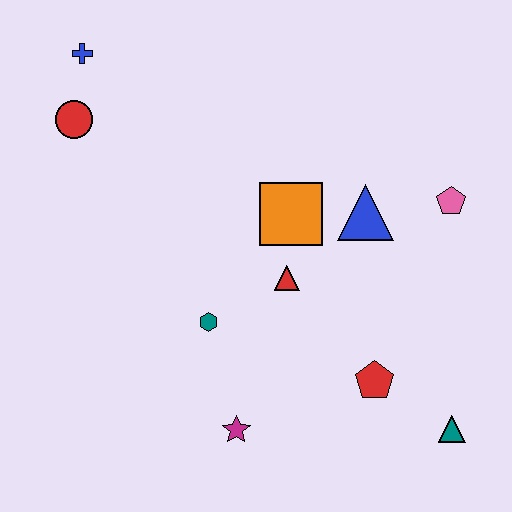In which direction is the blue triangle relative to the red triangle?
The blue triangle is to the right of the red triangle.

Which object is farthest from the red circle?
The teal triangle is farthest from the red circle.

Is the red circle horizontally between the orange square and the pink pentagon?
No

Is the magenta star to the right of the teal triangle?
No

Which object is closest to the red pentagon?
The teal triangle is closest to the red pentagon.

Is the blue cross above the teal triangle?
Yes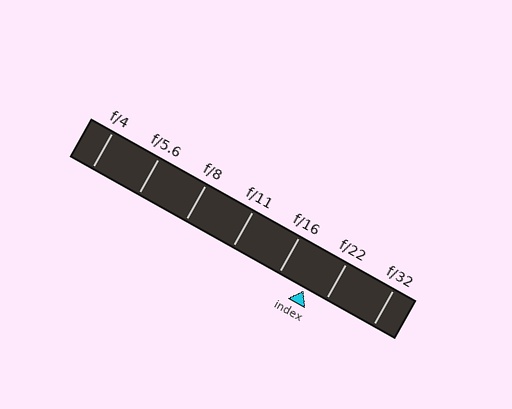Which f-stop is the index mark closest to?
The index mark is closest to f/22.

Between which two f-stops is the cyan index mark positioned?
The index mark is between f/16 and f/22.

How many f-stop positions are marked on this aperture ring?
There are 7 f-stop positions marked.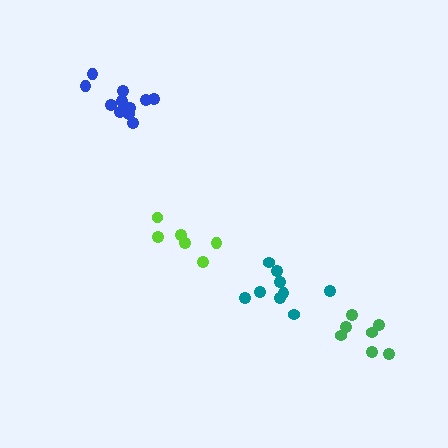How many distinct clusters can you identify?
There are 4 distinct clusters.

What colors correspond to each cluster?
The clusters are colored: teal, lime, green, blue.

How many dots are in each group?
Group 1: 9 dots, Group 2: 6 dots, Group 3: 7 dots, Group 4: 11 dots (33 total).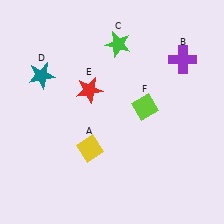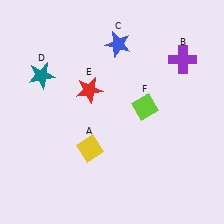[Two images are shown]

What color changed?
The star (C) changed from green in Image 1 to blue in Image 2.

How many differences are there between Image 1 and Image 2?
There is 1 difference between the two images.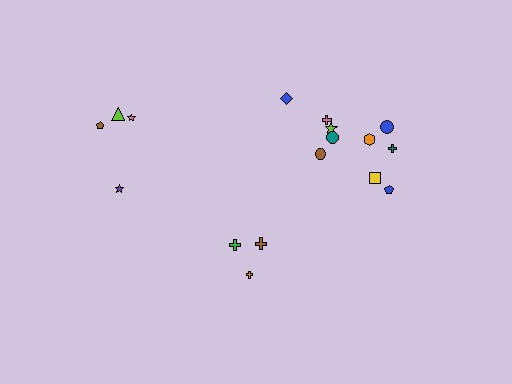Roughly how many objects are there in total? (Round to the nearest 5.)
Roughly 15 objects in total.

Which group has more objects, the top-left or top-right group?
The top-right group.